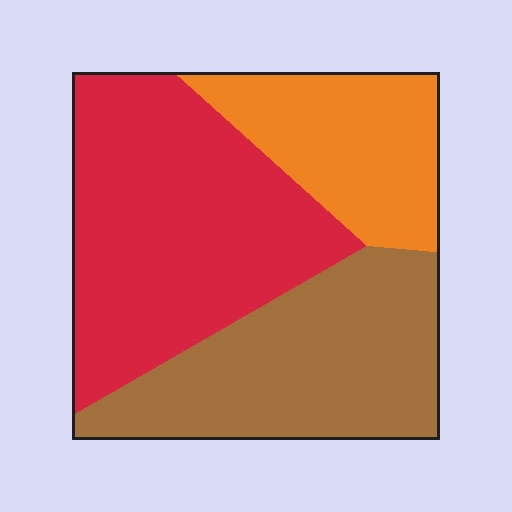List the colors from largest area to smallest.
From largest to smallest: red, brown, orange.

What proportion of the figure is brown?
Brown covers 34% of the figure.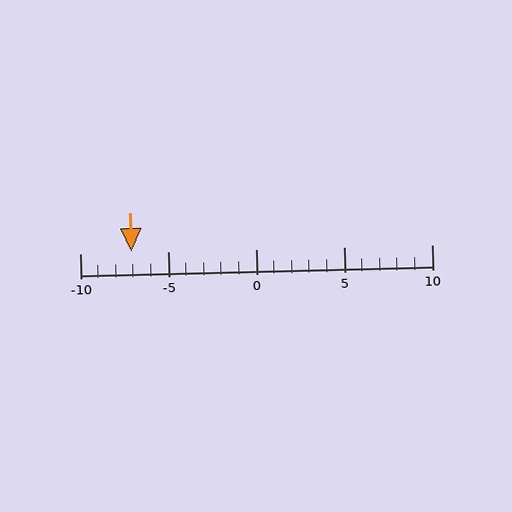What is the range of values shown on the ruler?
The ruler shows values from -10 to 10.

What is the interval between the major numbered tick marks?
The major tick marks are spaced 5 units apart.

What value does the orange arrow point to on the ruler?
The orange arrow points to approximately -7.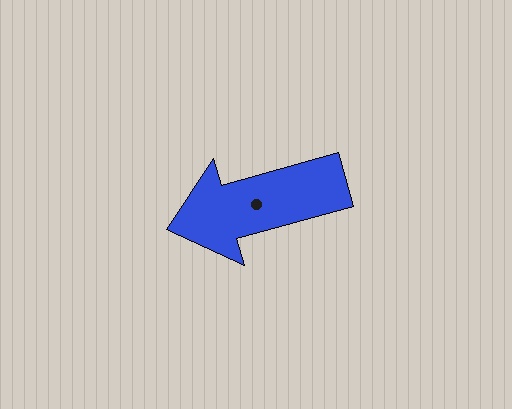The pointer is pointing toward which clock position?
Roughly 8 o'clock.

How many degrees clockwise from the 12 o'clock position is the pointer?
Approximately 254 degrees.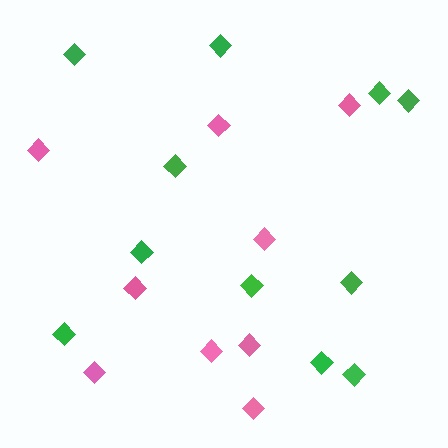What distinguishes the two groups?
There are 2 groups: one group of green diamonds (11) and one group of pink diamonds (9).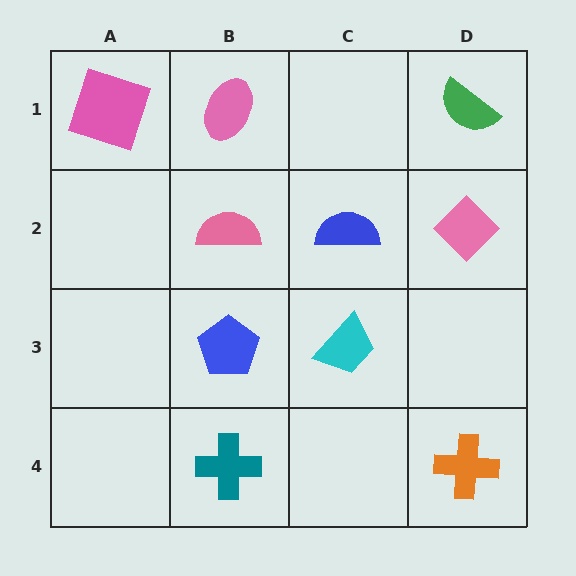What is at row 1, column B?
A pink ellipse.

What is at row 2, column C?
A blue semicircle.